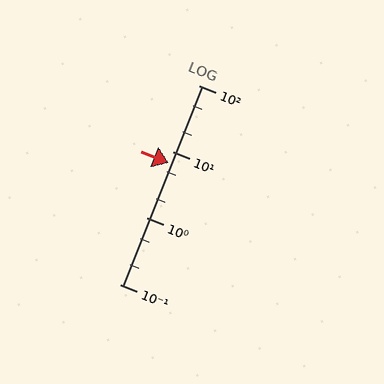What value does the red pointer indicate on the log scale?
The pointer indicates approximately 6.8.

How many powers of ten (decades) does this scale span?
The scale spans 3 decades, from 0.1 to 100.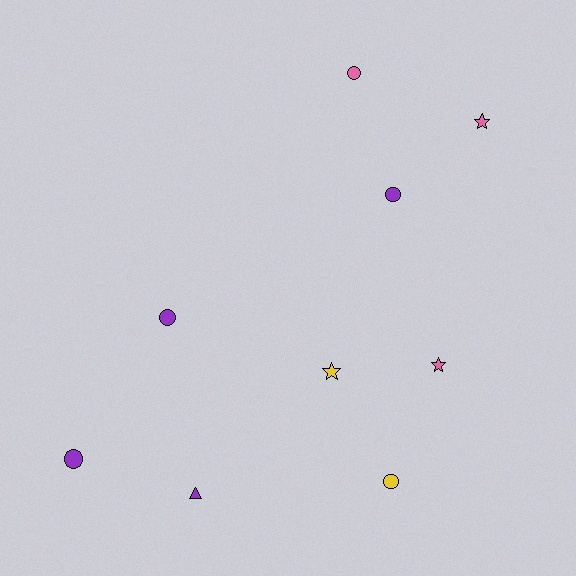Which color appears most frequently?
Purple, with 4 objects.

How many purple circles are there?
There are 3 purple circles.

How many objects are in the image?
There are 9 objects.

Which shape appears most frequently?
Circle, with 5 objects.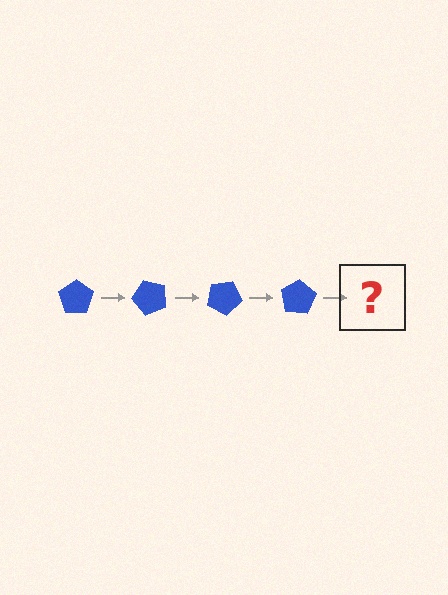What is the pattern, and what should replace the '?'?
The pattern is that the pentagon rotates 50 degrees each step. The '?' should be a blue pentagon rotated 200 degrees.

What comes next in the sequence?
The next element should be a blue pentagon rotated 200 degrees.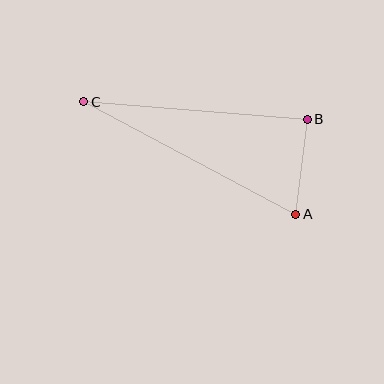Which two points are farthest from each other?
Points A and C are farthest from each other.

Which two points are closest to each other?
Points A and B are closest to each other.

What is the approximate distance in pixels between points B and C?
The distance between B and C is approximately 225 pixels.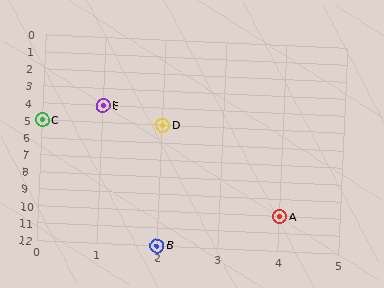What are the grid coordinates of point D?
Point D is at grid coordinates (2, 5).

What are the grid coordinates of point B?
Point B is at grid coordinates (2, 12).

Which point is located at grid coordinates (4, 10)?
Point A is at (4, 10).